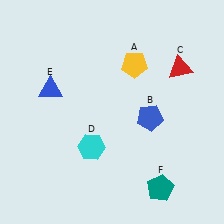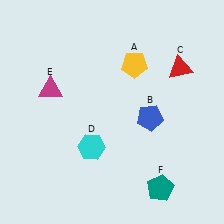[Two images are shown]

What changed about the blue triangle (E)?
In Image 1, E is blue. In Image 2, it changed to magenta.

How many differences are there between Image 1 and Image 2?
There is 1 difference between the two images.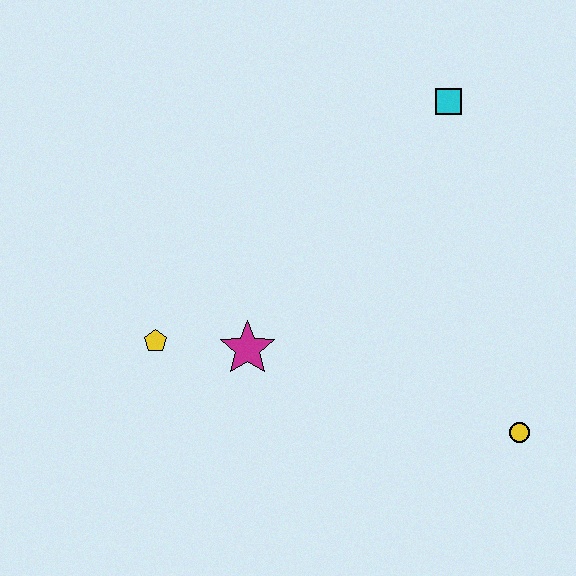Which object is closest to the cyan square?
The magenta star is closest to the cyan square.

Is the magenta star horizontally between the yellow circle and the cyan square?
No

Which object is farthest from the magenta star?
The cyan square is farthest from the magenta star.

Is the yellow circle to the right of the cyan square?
Yes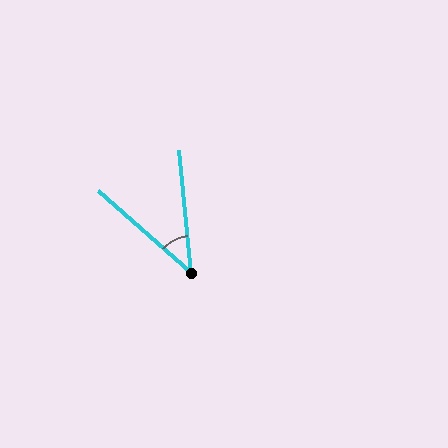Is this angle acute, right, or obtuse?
It is acute.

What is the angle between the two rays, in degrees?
Approximately 43 degrees.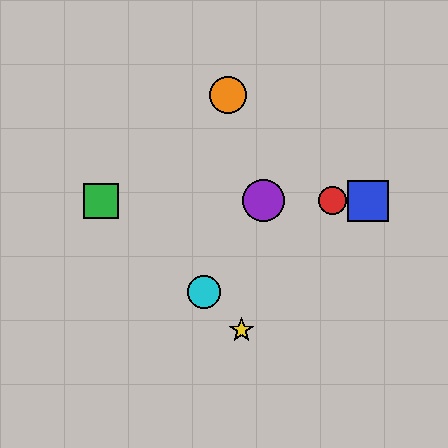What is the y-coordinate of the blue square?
The blue square is at y≈201.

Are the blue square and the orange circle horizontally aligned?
No, the blue square is at y≈201 and the orange circle is at y≈95.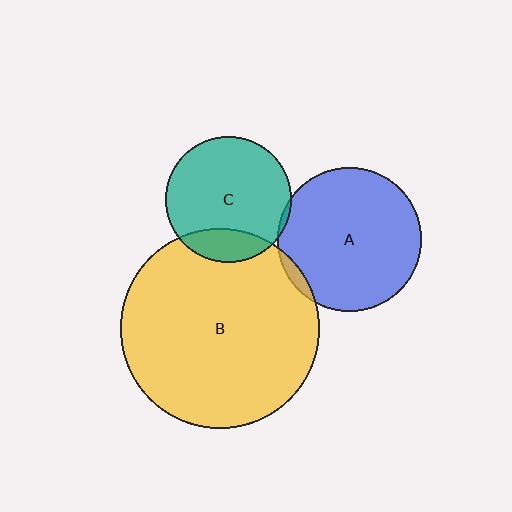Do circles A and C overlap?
Yes.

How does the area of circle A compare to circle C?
Approximately 1.3 times.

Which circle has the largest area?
Circle B (yellow).